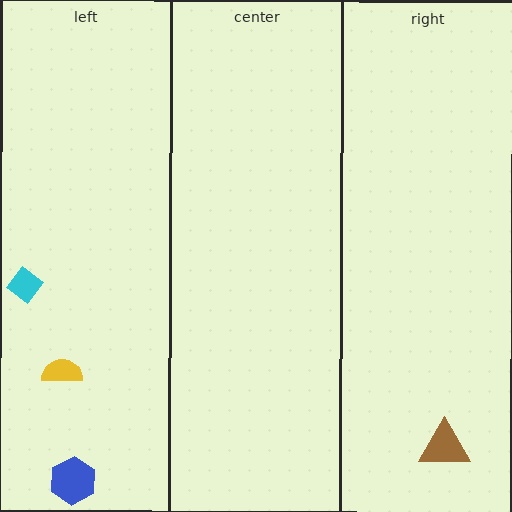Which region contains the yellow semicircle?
The left region.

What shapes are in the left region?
The cyan diamond, the yellow semicircle, the blue hexagon.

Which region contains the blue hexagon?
The left region.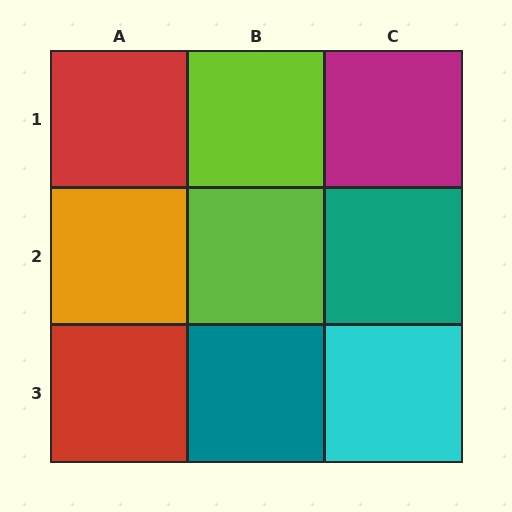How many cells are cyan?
1 cell is cyan.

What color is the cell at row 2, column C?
Teal.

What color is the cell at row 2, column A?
Orange.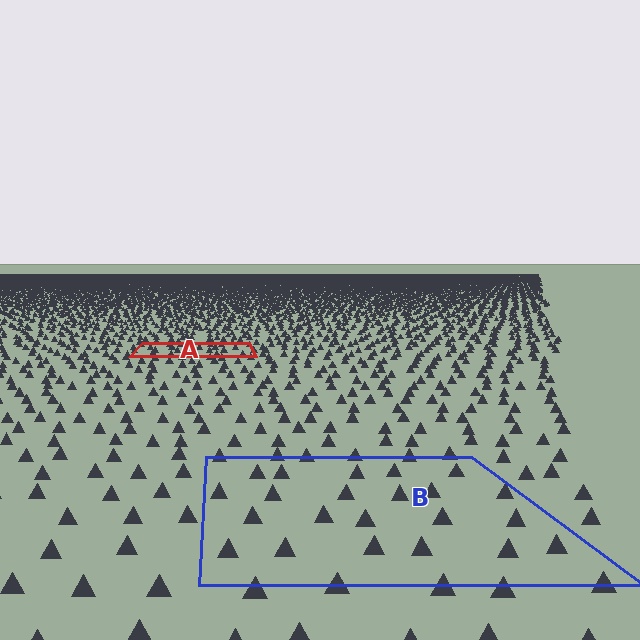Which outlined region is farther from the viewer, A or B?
Region A is farther from the viewer — the texture elements inside it appear smaller and more densely packed.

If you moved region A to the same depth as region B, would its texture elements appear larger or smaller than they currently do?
They would appear larger. At a closer depth, the same texture elements are projected at a bigger on-screen size.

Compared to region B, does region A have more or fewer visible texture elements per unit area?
Region A has more texture elements per unit area — they are packed more densely because it is farther away.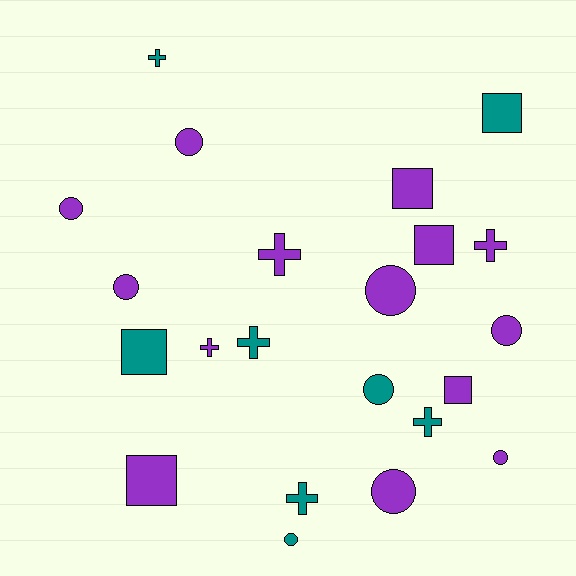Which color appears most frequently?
Purple, with 14 objects.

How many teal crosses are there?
There are 4 teal crosses.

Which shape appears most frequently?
Circle, with 9 objects.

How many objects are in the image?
There are 22 objects.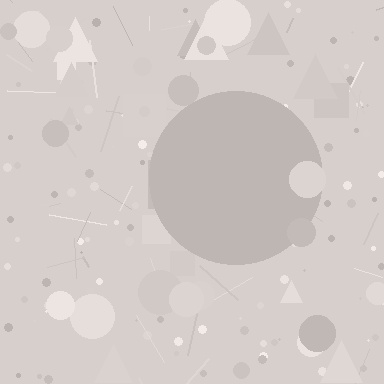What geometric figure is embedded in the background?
A circle is embedded in the background.